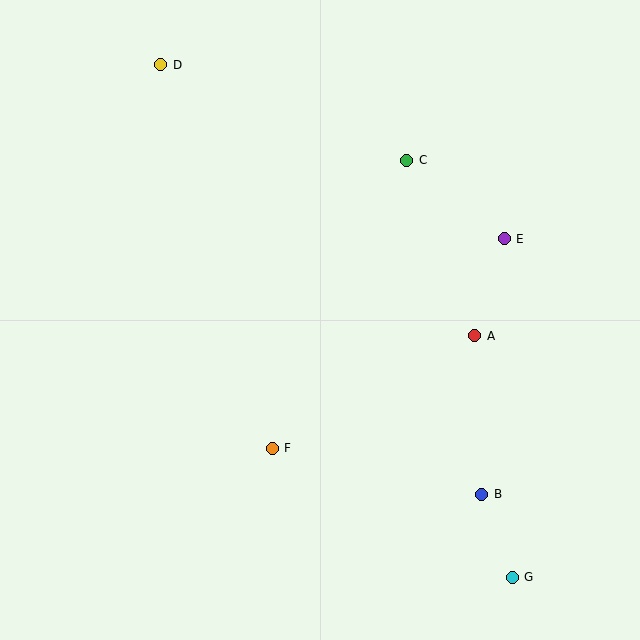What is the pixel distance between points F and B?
The distance between F and B is 214 pixels.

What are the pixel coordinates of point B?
Point B is at (482, 494).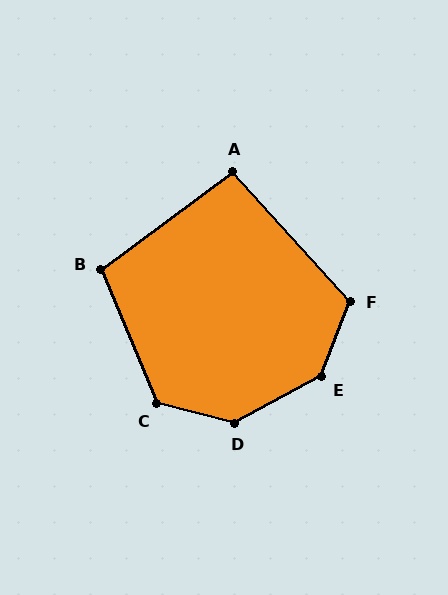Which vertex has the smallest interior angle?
A, at approximately 95 degrees.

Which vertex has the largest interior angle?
E, at approximately 138 degrees.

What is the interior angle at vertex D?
Approximately 138 degrees (obtuse).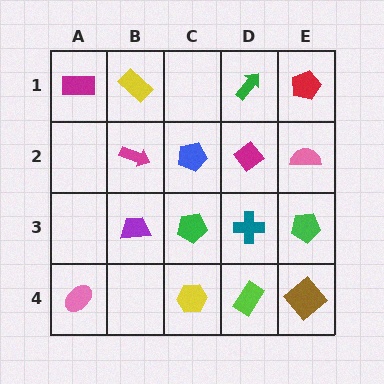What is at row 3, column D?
A teal cross.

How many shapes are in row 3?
4 shapes.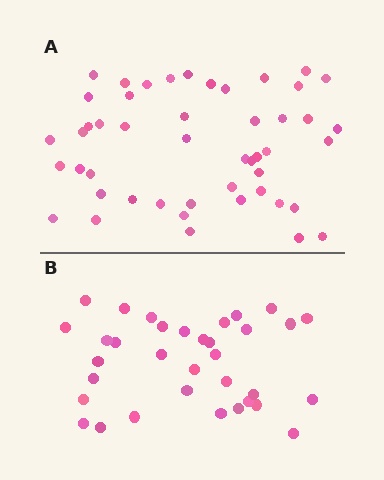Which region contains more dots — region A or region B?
Region A (the top region) has more dots.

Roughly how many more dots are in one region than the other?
Region A has approximately 15 more dots than region B.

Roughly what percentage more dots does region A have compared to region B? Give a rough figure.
About 40% more.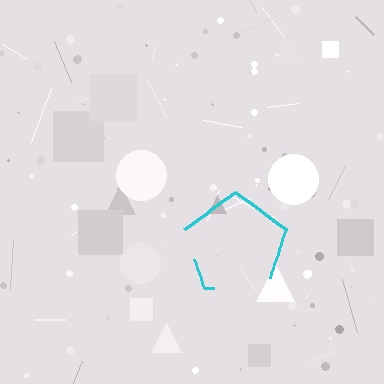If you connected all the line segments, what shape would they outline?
They would outline a pentagon.